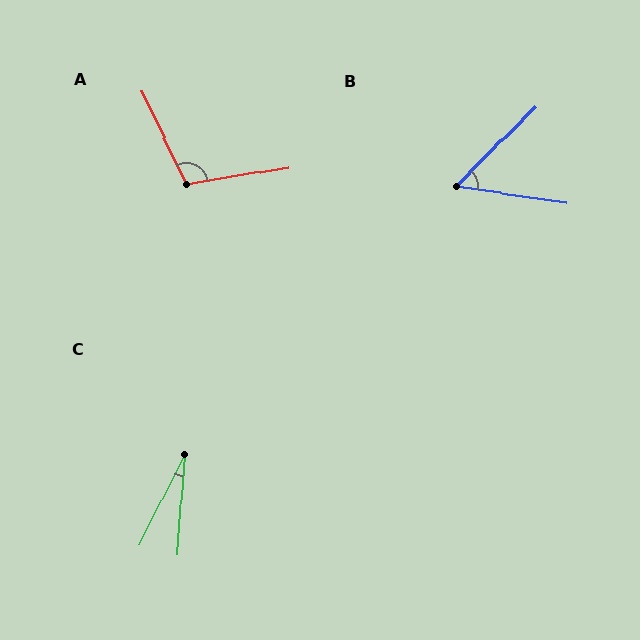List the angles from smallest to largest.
C (23°), B (54°), A (106°).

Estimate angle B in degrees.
Approximately 54 degrees.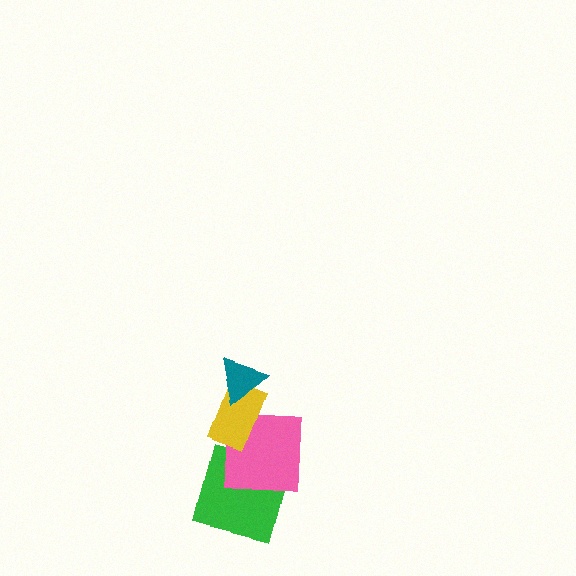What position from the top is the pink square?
The pink square is 3rd from the top.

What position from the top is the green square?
The green square is 4th from the top.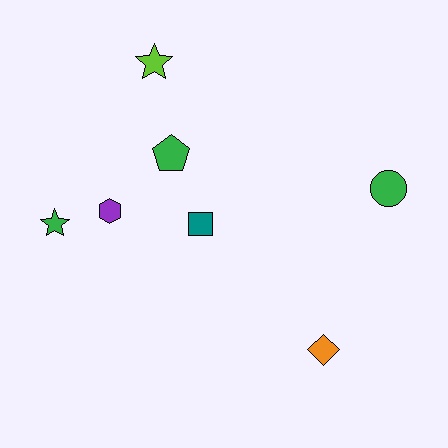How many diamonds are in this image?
There is 1 diamond.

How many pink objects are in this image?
There are no pink objects.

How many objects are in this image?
There are 7 objects.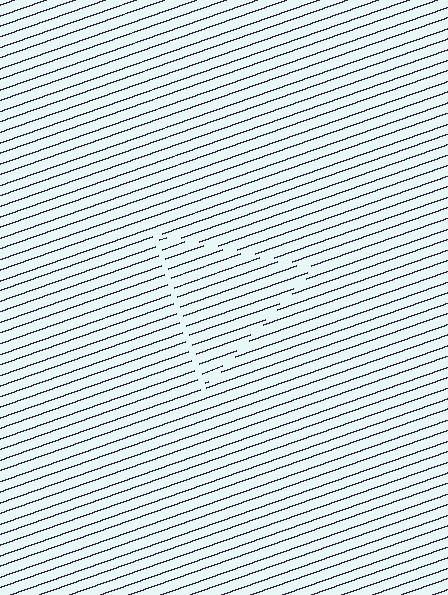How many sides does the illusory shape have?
3 sides — the line-ends trace a triangle.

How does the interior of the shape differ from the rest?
The interior of the shape contains the same grating, shifted by half a period — the contour is defined by the phase discontinuity where line-ends from the inner and outer gratings abut.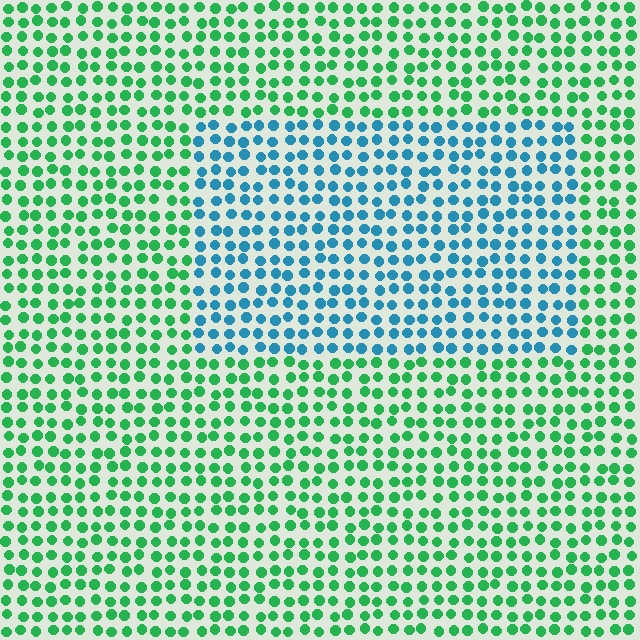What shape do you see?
I see a rectangle.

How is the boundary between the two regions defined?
The boundary is defined purely by a slight shift in hue (about 57 degrees). Spacing, size, and orientation are identical on both sides.